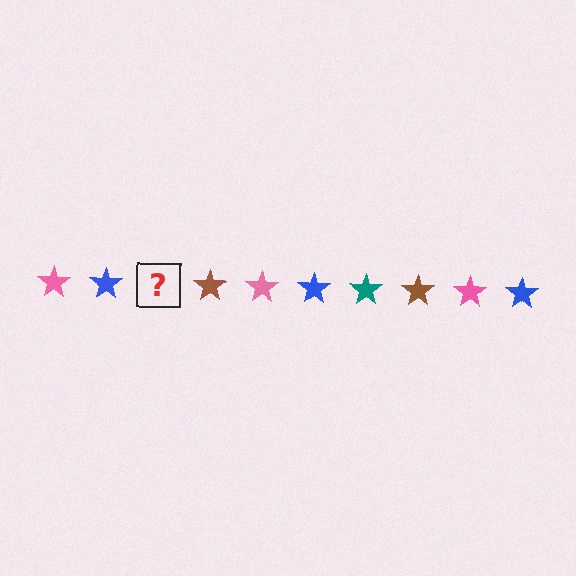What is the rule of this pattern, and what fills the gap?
The rule is that the pattern cycles through pink, blue, teal, brown stars. The gap should be filled with a teal star.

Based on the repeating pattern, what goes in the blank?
The blank should be a teal star.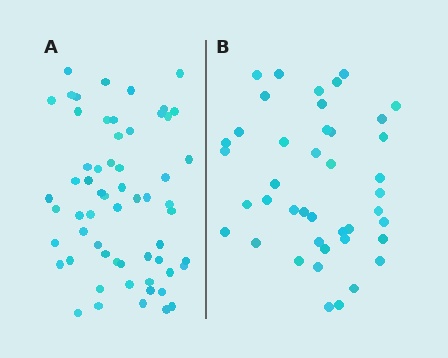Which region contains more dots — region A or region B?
Region A (the left region) has more dots.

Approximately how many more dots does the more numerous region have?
Region A has approximately 20 more dots than region B.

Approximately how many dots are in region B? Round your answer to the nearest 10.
About 40 dots. (The exact count is 42, which rounds to 40.)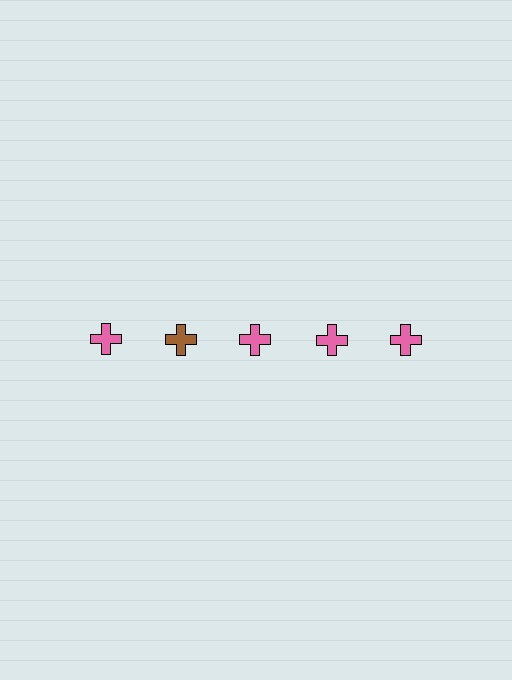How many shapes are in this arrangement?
There are 5 shapes arranged in a grid pattern.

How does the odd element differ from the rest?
It has a different color: brown instead of pink.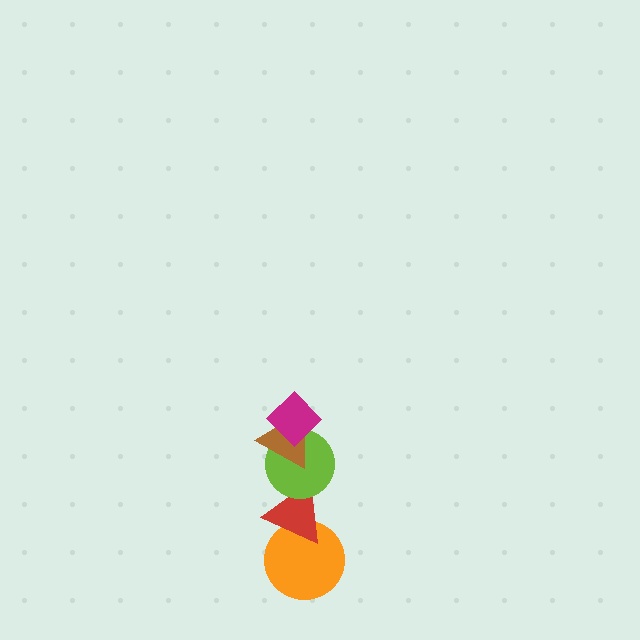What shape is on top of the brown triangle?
The magenta diamond is on top of the brown triangle.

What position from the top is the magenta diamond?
The magenta diamond is 1st from the top.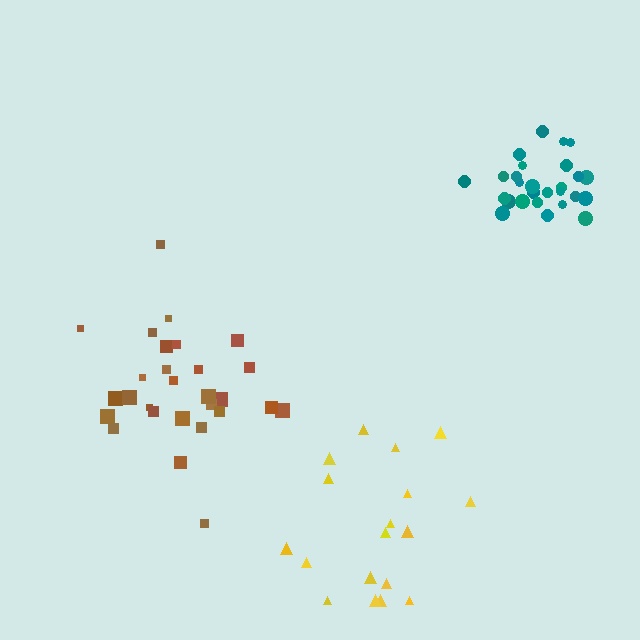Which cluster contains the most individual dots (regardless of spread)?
Brown (28).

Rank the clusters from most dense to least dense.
teal, brown, yellow.